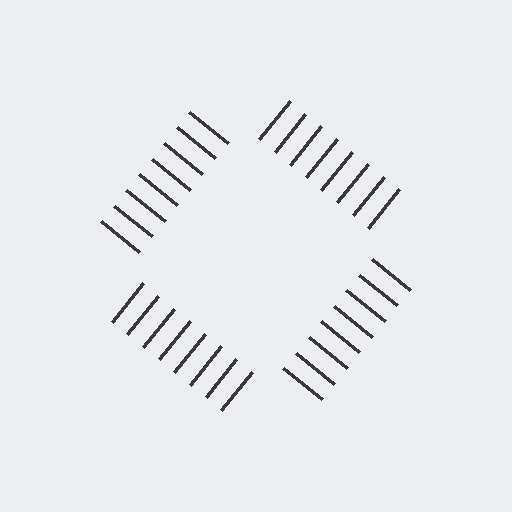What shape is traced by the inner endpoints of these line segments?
An illusory square — the line segments terminate on its edges but no continuous stroke is drawn.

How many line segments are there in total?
32 — 8 along each of the 4 edges.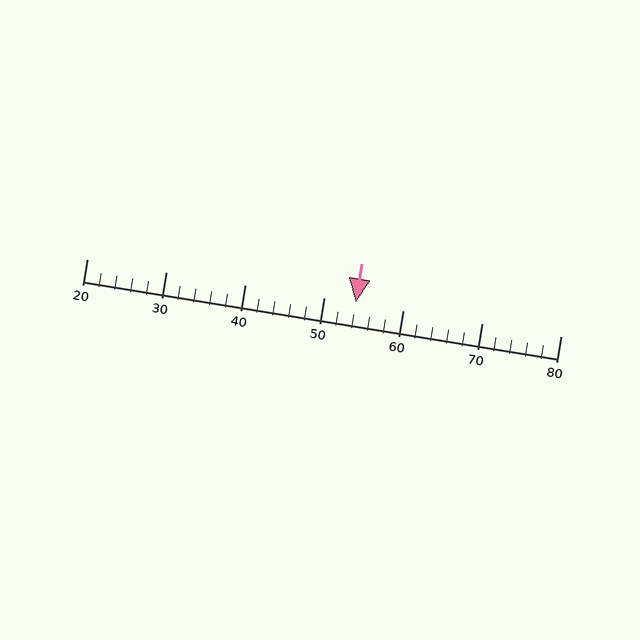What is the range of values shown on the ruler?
The ruler shows values from 20 to 80.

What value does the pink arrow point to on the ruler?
The pink arrow points to approximately 54.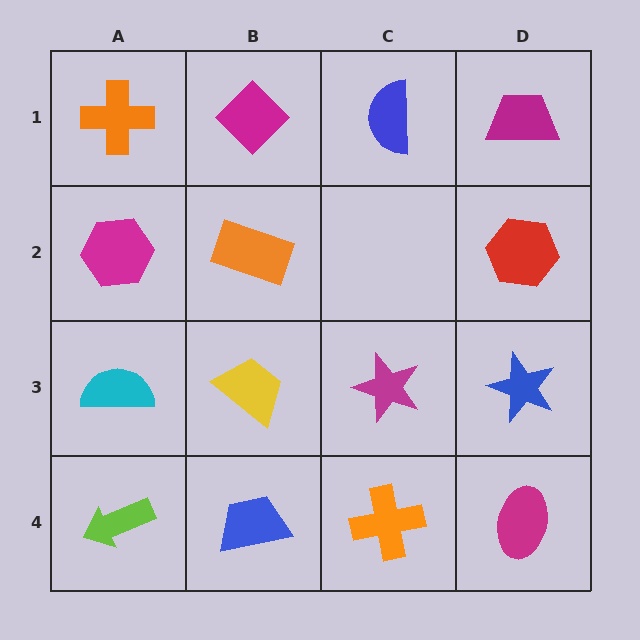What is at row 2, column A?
A magenta hexagon.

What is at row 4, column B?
A blue trapezoid.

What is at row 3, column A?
A cyan semicircle.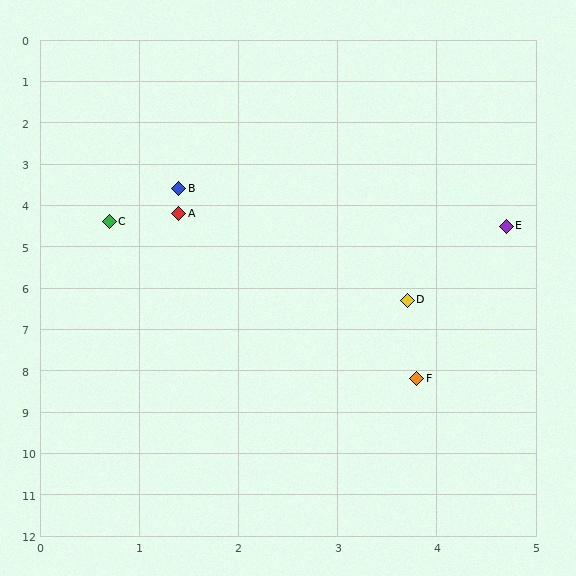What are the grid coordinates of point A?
Point A is at approximately (1.4, 4.2).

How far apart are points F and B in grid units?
Points F and B are about 5.2 grid units apart.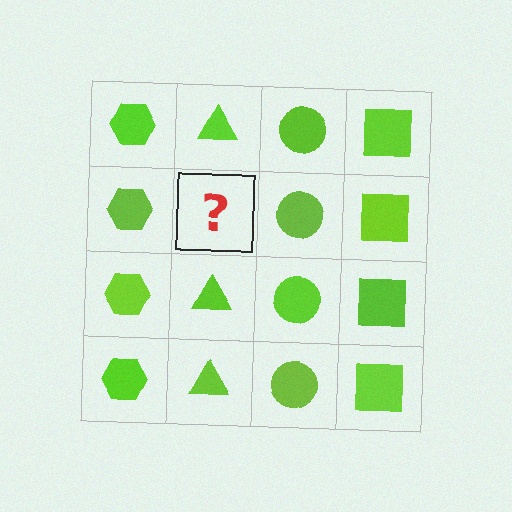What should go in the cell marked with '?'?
The missing cell should contain a lime triangle.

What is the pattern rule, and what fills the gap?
The rule is that each column has a consistent shape. The gap should be filled with a lime triangle.